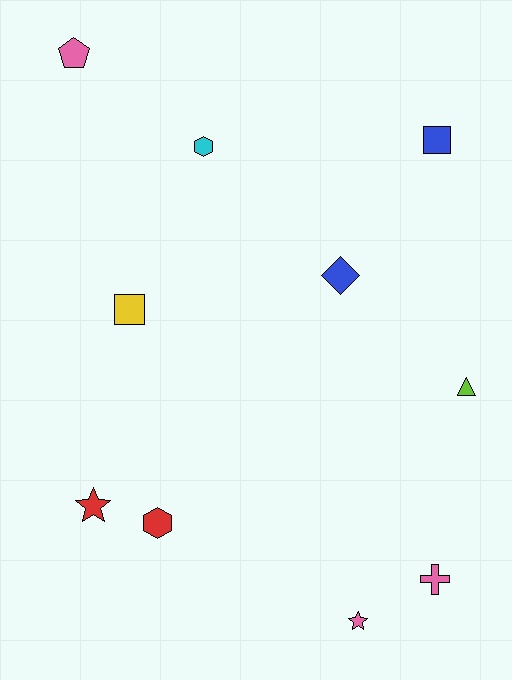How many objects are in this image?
There are 10 objects.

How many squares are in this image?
There are 2 squares.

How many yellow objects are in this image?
There is 1 yellow object.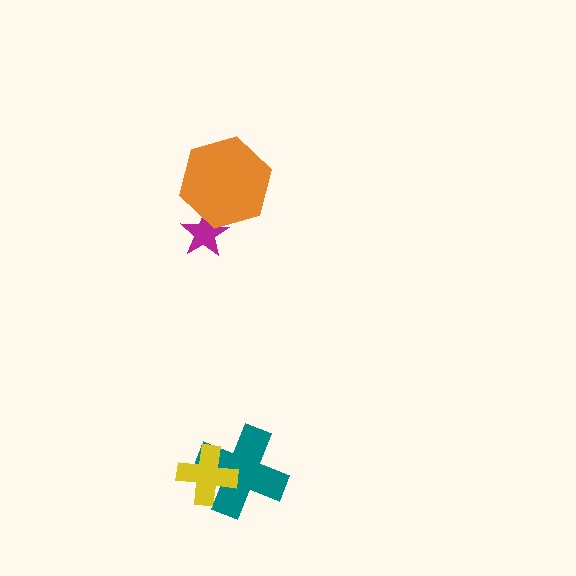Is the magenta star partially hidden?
Yes, it is partially covered by another shape.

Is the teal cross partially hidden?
Yes, it is partially covered by another shape.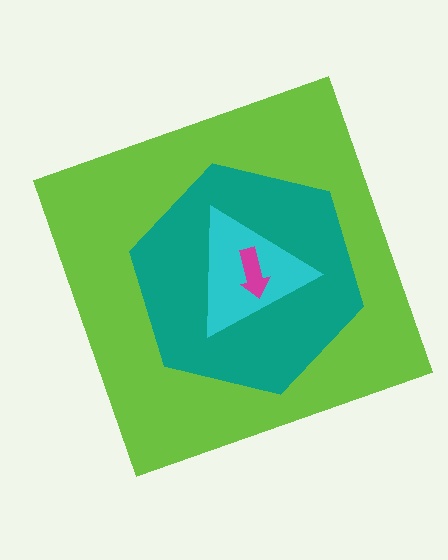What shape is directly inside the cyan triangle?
The magenta arrow.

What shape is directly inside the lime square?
The teal hexagon.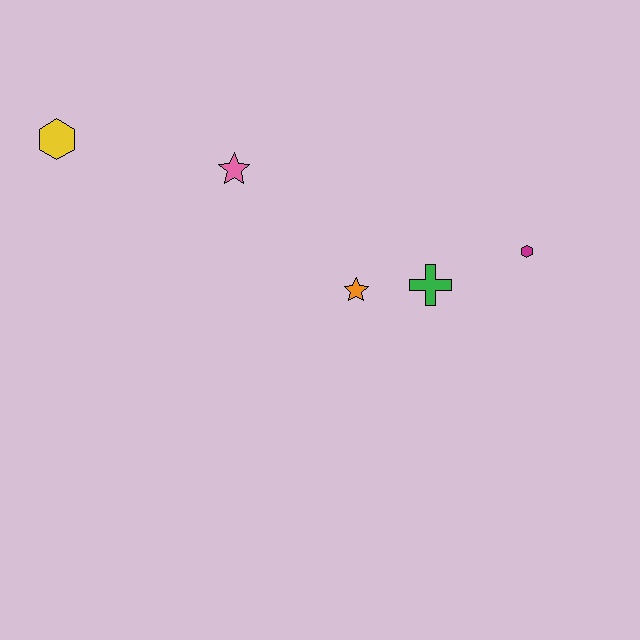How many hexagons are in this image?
There are 2 hexagons.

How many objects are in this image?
There are 5 objects.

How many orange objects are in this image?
There is 1 orange object.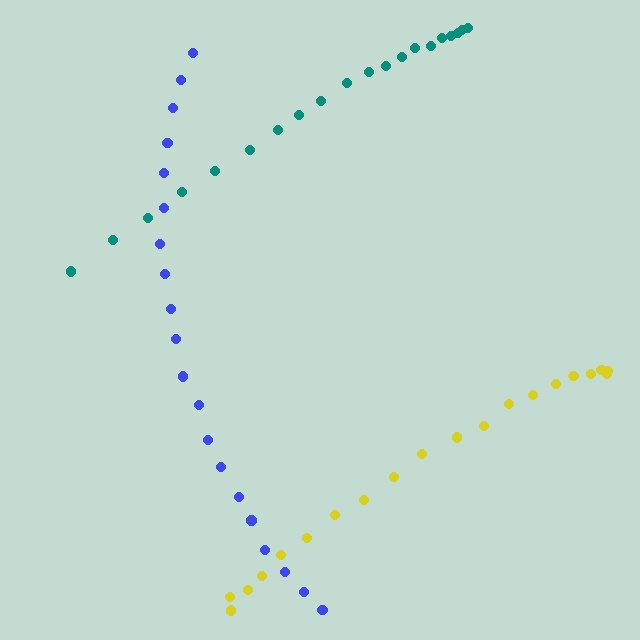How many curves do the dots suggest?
There are 3 distinct paths.